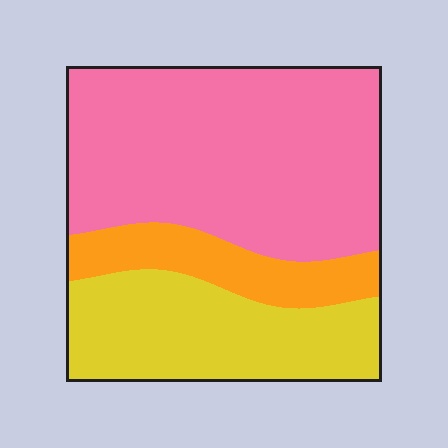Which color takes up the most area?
Pink, at roughly 55%.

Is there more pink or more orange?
Pink.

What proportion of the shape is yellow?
Yellow takes up between a quarter and a half of the shape.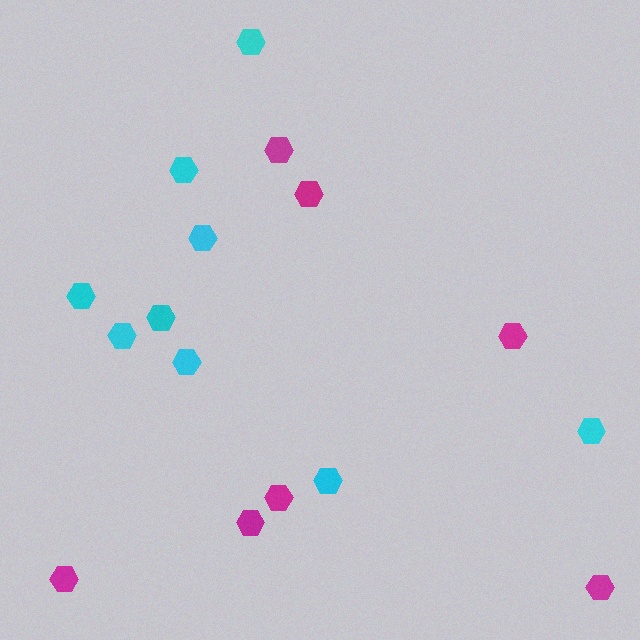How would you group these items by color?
There are 2 groups: one group of magenta hexagons (7) and one group of cyan hexagons (9).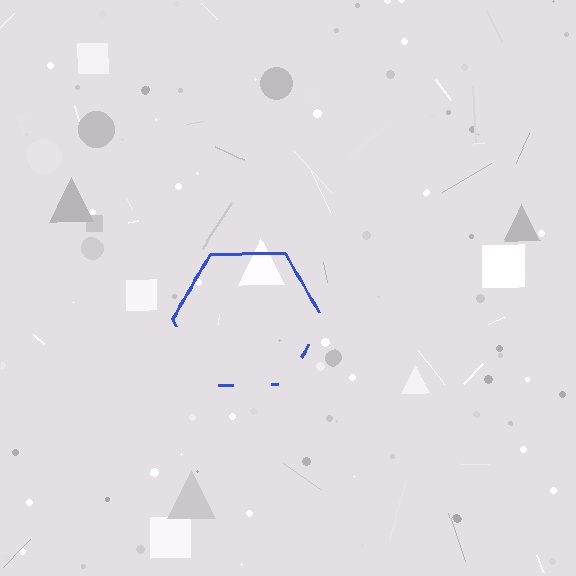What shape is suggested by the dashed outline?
The dashed outline suggests a hexagon.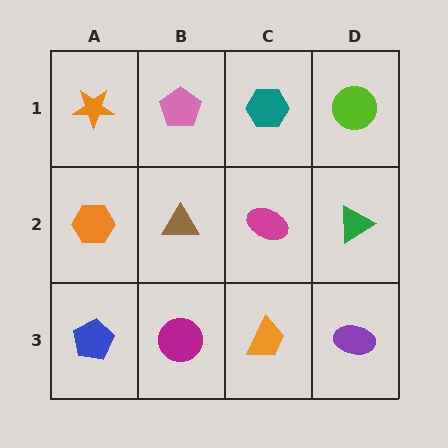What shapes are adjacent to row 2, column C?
A teal hexagon (row 1, column C), an orange trapezoid (row 3, column C), a brown triangle (row 2, column B), a green triangle (row 2, column D).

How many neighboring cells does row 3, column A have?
2.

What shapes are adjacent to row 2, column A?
An orange star (row 1, column A), a blue pentagon (row 3, column A), a brown triangle (row 2, column B).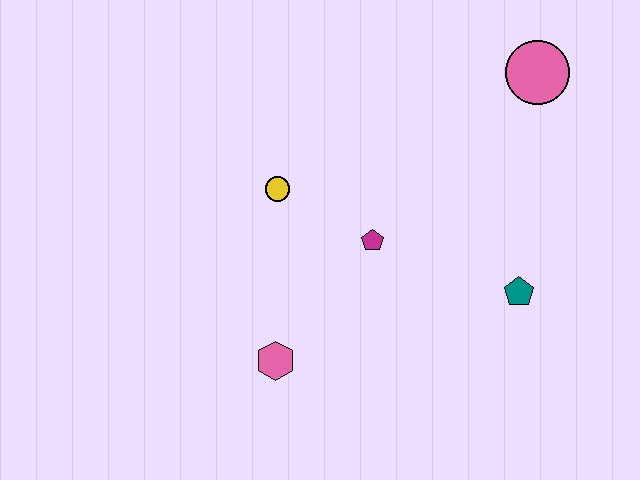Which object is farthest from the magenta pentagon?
The pink circle is farthest from the magenta pentagon.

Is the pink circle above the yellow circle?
Yes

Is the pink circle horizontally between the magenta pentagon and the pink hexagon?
No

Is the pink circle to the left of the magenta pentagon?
No